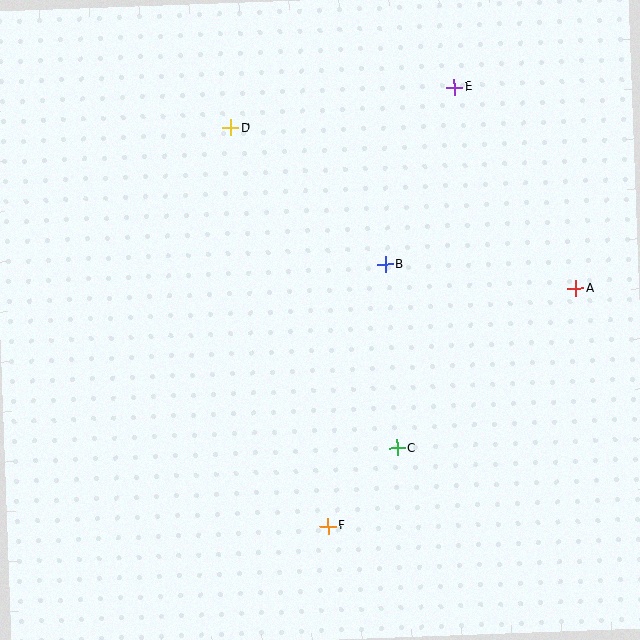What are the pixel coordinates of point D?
Point D is at (231, 128).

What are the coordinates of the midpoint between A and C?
The midpoint between A and C is at (487, 368).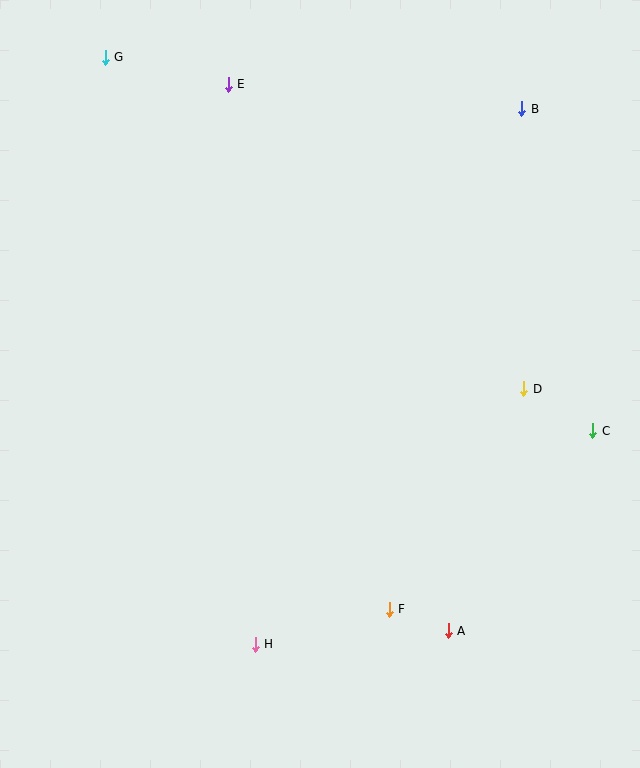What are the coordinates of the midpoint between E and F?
The midpoint between E and F is at (309, 347).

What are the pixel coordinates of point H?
Point H is at (255, 644).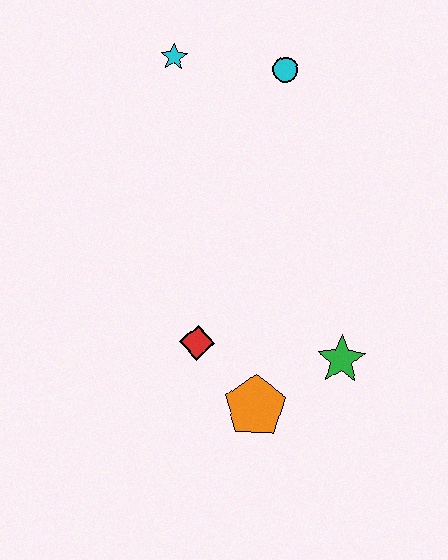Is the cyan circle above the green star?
Yes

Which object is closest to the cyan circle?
The cyan star is closest to the cyan circle.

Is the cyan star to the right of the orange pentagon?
No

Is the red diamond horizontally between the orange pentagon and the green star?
No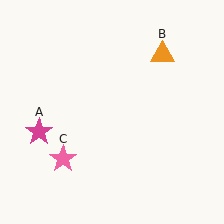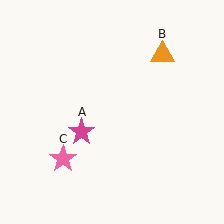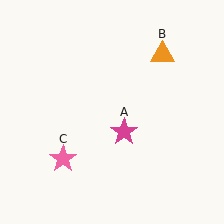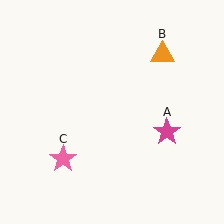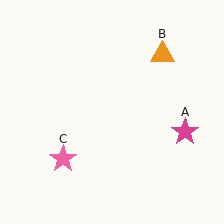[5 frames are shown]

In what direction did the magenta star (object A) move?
The magenta star (object A) moved right.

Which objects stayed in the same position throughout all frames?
Orange triangle (object B) and pink star (object C) remained stationary.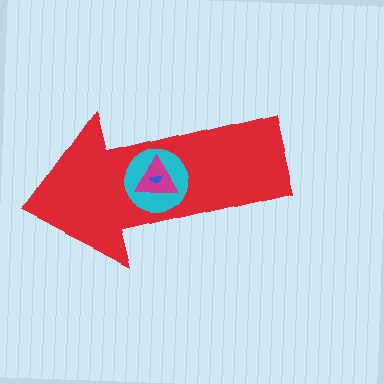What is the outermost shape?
The red arrow.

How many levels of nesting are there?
4.